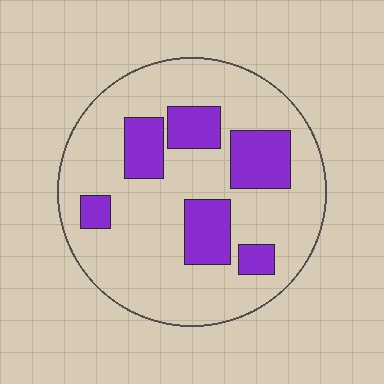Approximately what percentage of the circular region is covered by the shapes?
Approximately 25%.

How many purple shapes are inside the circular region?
6.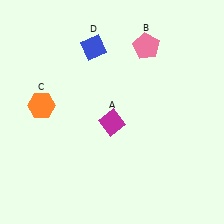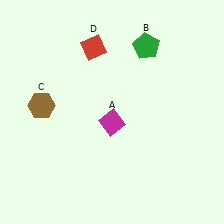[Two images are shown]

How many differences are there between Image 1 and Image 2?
There are 3 differences between the two images.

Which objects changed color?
B changed from pink to green. C changed from orange to brown. D changed from blue to red.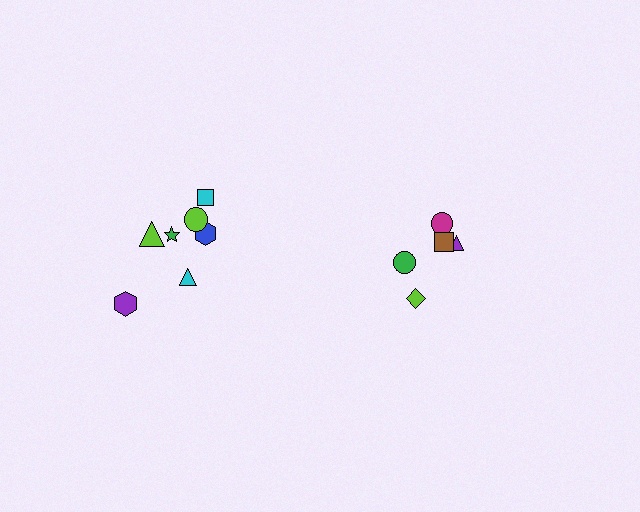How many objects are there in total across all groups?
There are 12 objects.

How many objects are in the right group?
There are 5 objects.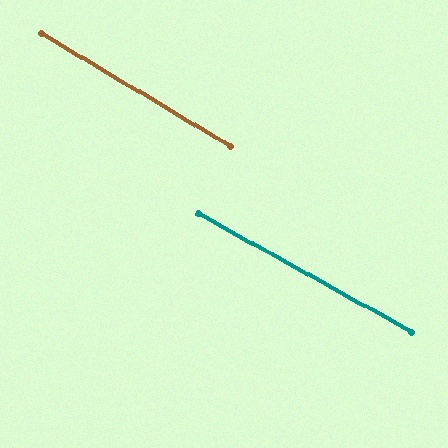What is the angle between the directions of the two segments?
Approximately 2 degrees.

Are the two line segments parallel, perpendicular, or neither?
Parallel — their directions differ by only 1.9°.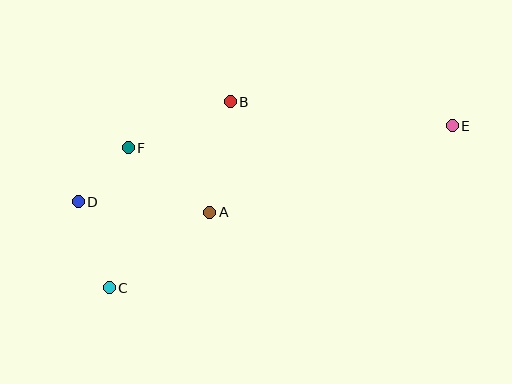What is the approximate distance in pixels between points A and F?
The distance between A and F is approximately 104 pixels.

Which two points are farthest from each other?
Points D and E are farthest from each other.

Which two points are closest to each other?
Points D and F are closest to each other.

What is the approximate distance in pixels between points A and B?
The distance between A and B is approximately 113 pixels.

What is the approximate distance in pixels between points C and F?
The distance between C and F is approximately 141 pixels.